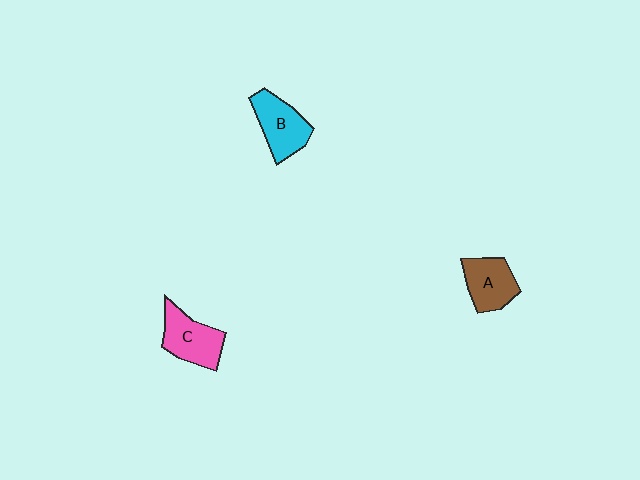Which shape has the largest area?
Shape C (pink).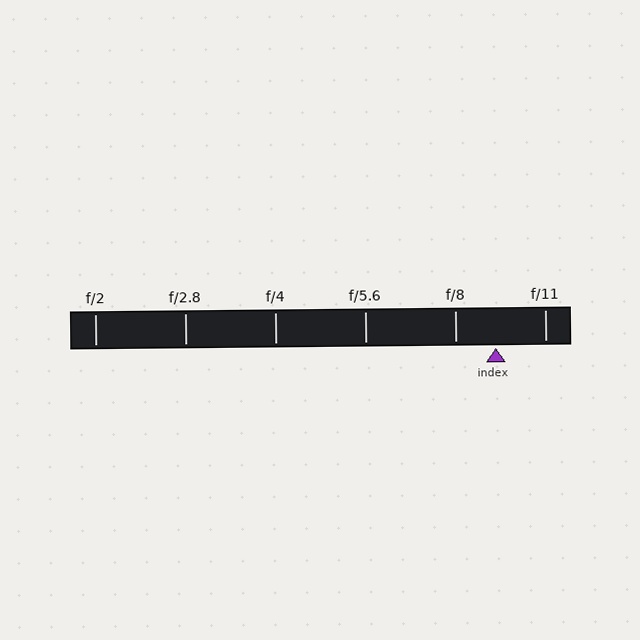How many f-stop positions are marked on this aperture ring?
There are 6 f-stop positions marked.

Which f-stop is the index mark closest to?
The index mark is closest to f/8.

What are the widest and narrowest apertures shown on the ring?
The widest aperture shown is f/2 and the narrowest is f/11.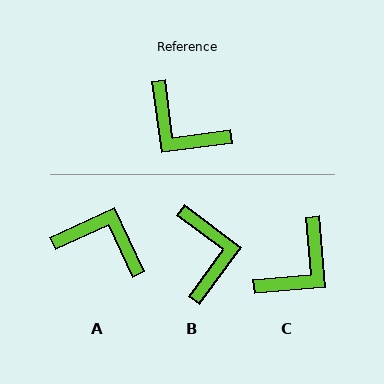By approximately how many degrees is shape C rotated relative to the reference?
Approximately 87 degrees counter-clockwise.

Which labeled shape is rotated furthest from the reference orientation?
A, about 163 degrees away.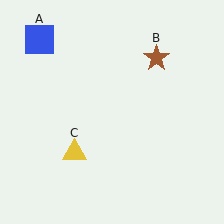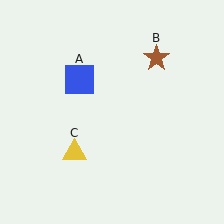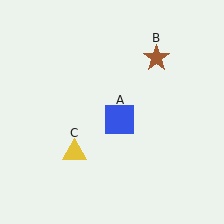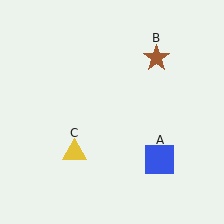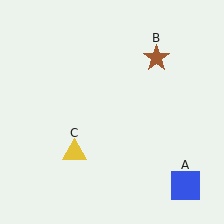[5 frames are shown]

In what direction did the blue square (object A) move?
The blue square (object A) moved down and to the right.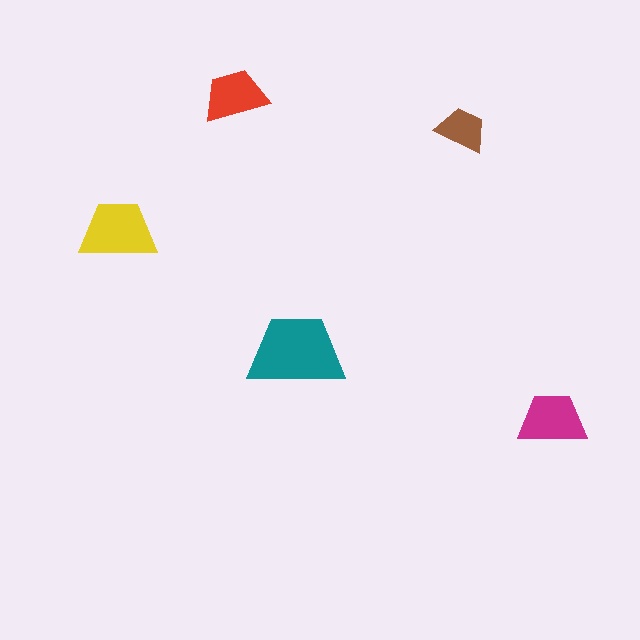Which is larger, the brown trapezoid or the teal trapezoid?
The teal one.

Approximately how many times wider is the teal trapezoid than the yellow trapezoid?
About 1.5 times wider.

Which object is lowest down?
The magenta trapezoid is bottommost.